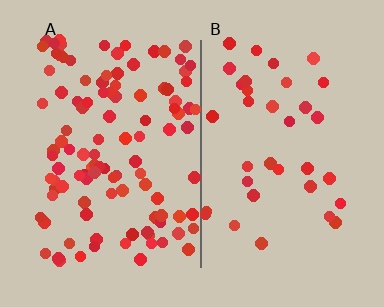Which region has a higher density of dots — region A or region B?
A (the left).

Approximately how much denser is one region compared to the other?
Approximately 3.1× — region A over region B.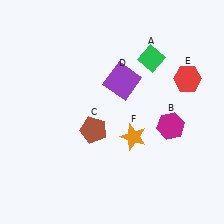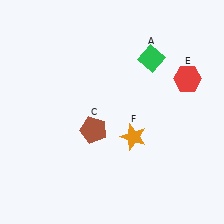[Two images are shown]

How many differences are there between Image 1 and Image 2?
There are 2 differences between the two images.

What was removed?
The magenta hexagon (B), the purple square (D) were removed in Image 2.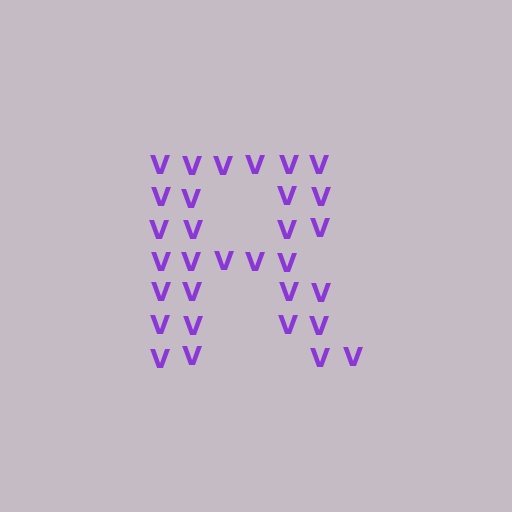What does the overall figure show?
The overall figure shows the letter R.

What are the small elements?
The small elements are letter V's.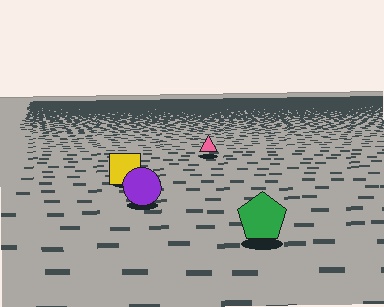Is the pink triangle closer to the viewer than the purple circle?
No. The purple circle is closer — you can tell from the texture gradient: the ground texture is coarser near it.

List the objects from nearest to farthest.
From nearest to farthest: the green pentagon, the purple circle, the yellow square, the pink triangle.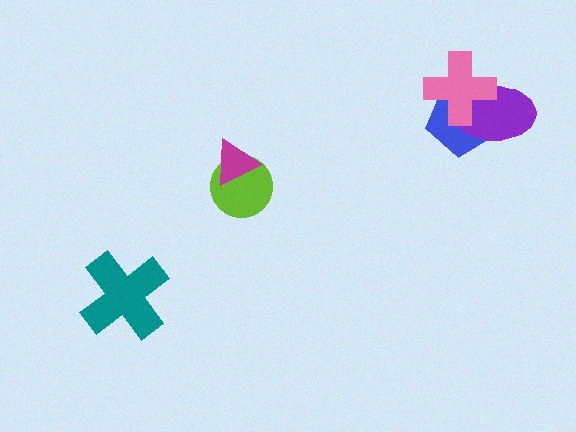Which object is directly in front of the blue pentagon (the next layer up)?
The purple ellipse is directly in front of the blue pentagon.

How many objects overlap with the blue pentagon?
2 objects overlap with the blue pentagon.